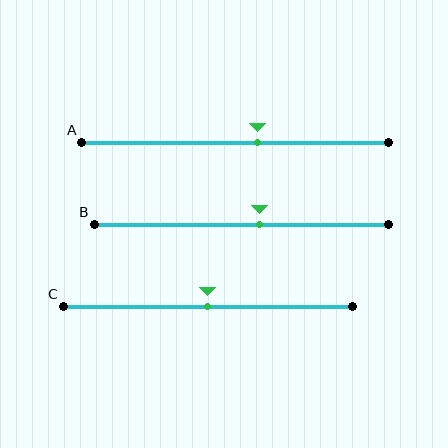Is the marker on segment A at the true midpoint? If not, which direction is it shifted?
No, the marker on segment A is shifted to the right by about 7% of the segment length.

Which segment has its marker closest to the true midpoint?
Segment C has its marker closest to the true midpoint.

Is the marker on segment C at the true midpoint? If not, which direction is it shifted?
Yes, the marker on segment C is at the true midpoint.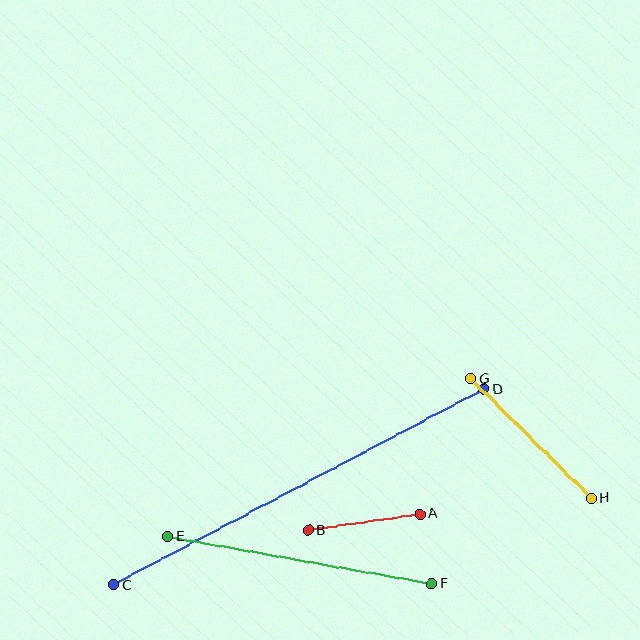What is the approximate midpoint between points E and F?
The midpoint is at approximately (300, 560) pixels.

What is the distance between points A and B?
The distance is approximately 113 pixels.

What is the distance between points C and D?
The distance is approximately 419 pixels.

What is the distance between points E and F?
The distance is approximately 268 pixels.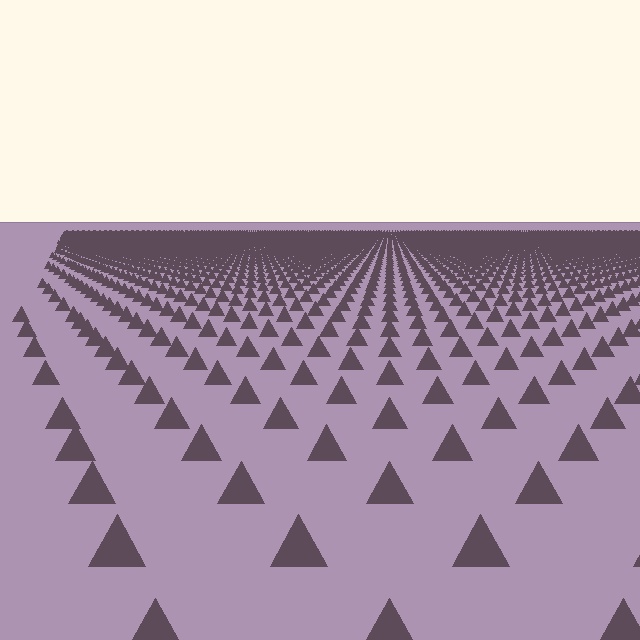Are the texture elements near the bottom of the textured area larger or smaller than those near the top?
Larger. Near the bottom, elements are closer to the viewer and appear at a bigger on-screen size.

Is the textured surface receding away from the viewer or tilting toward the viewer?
The surface is receding away from the viewer. Texture elements get smaller and denser toward the top.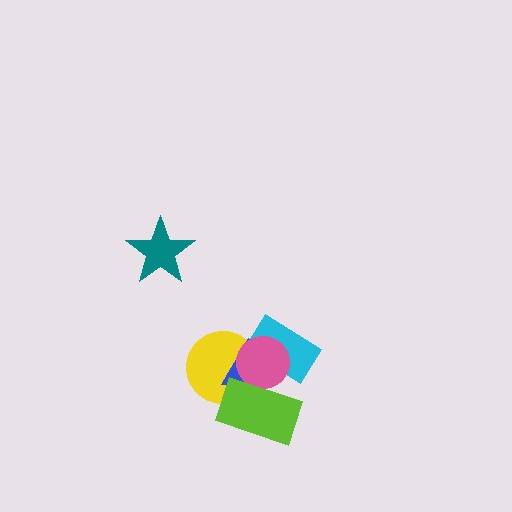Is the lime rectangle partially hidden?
No, no other shape covers it.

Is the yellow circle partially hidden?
Yes, it is partially covered by another shape.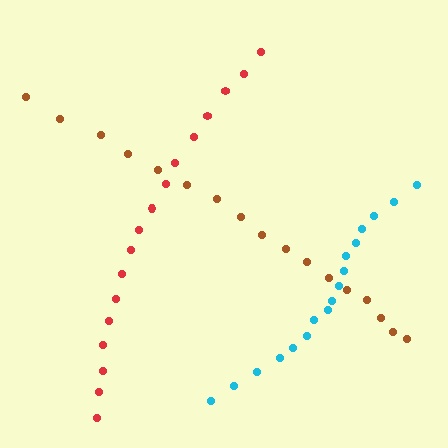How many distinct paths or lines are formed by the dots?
There are 3 distinct paths.